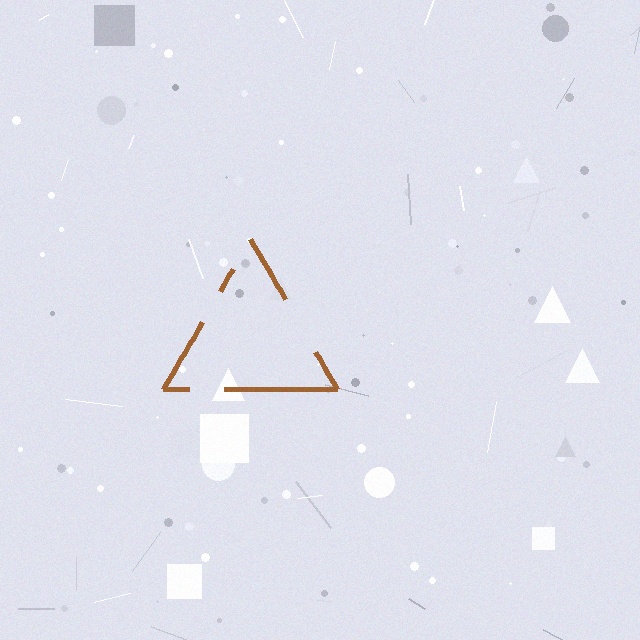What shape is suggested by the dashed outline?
The dashed outline suggests a triangle.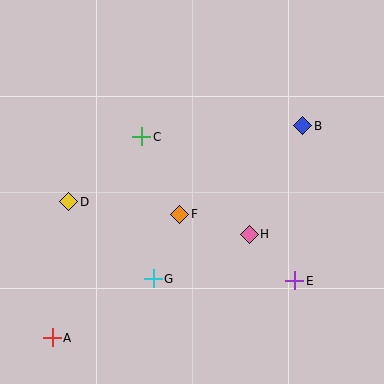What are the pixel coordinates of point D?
Point D is at (69, 202).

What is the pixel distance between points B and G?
The distance between B and G is 214 pixels.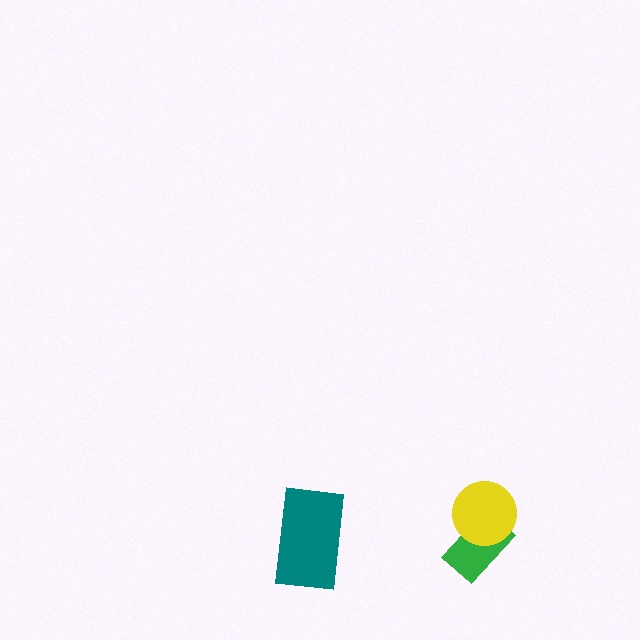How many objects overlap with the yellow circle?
1 object overlaps with the yellow circle.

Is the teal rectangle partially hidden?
No, no other shape covers it.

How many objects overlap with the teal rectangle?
0 objects overlap with the teal rectangle.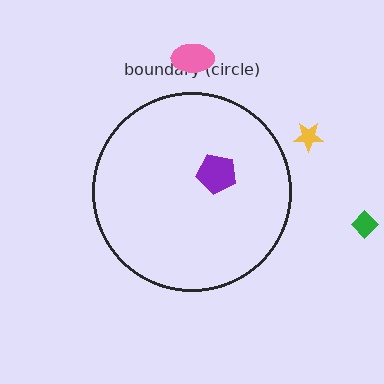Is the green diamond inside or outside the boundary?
Outside.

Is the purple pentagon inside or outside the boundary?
Inside.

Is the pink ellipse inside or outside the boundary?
Outside.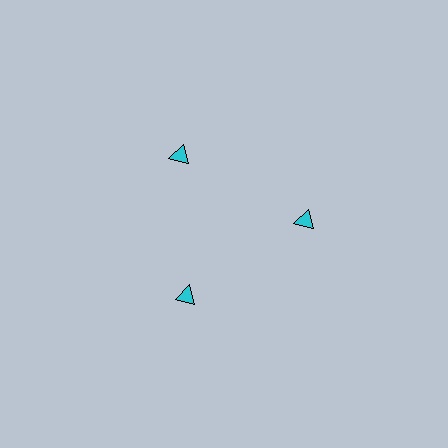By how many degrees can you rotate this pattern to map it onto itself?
The pattern maps onto itself every 120 degrees of rotation.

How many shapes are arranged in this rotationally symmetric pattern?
There are 3 shapes, arranged in 3 groups of 1.